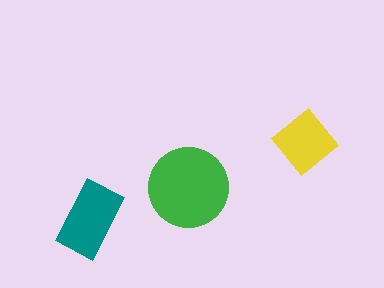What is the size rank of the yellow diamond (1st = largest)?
3rd.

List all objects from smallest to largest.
The yellow diamond, the teal rectangle, the green circle.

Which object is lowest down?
The teal rectangle is bottommost.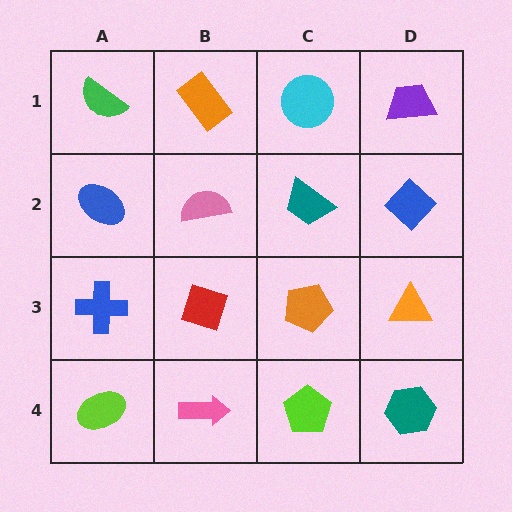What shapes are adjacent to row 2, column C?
A cyan circle (row 1, column C), an orange pentagon (row 3, column C), a pink semicircle (row 2, column B), a blue diamond (row 2, column D).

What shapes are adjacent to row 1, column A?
A blue ellipse (row 2, column A), an orange rectangle (row 1, column B).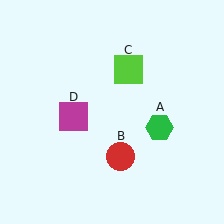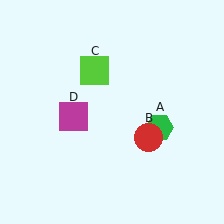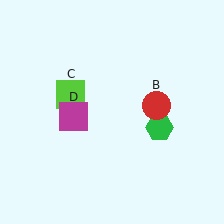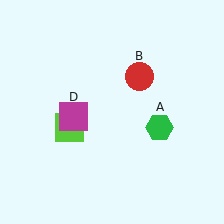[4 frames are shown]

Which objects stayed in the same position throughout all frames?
Green hexagon (object A) and magenta square (object D) remained stationary.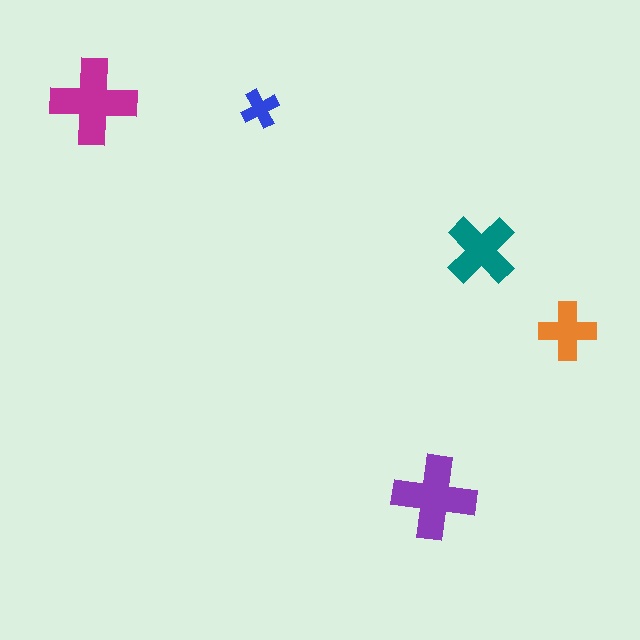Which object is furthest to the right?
The orange cross is rightmost.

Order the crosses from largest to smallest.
the magenta one, the purple one, the teal one, the orange one, the blue one.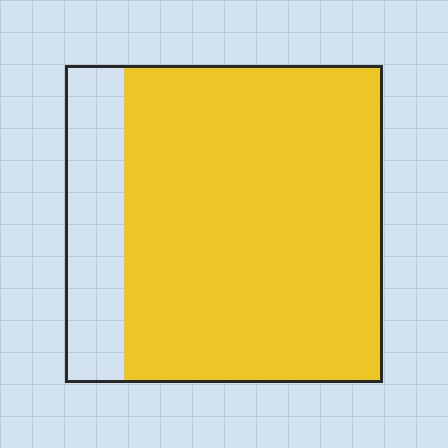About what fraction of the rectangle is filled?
About four fifths (4/5).